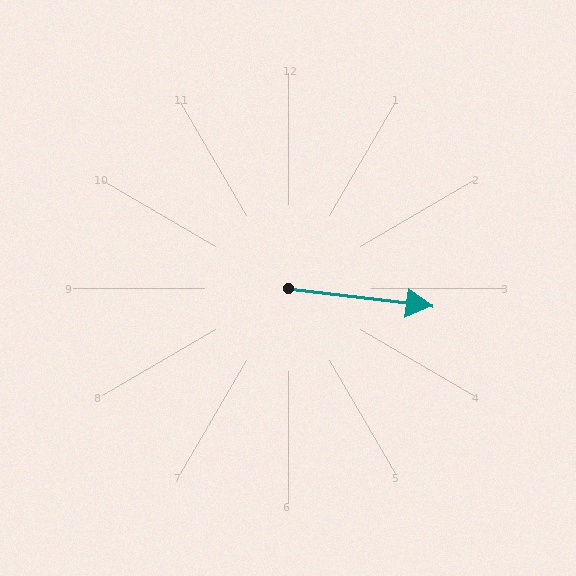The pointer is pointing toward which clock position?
Roughly 3 o'clock.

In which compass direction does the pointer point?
East.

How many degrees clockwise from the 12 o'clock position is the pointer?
Approximately 97 degrees.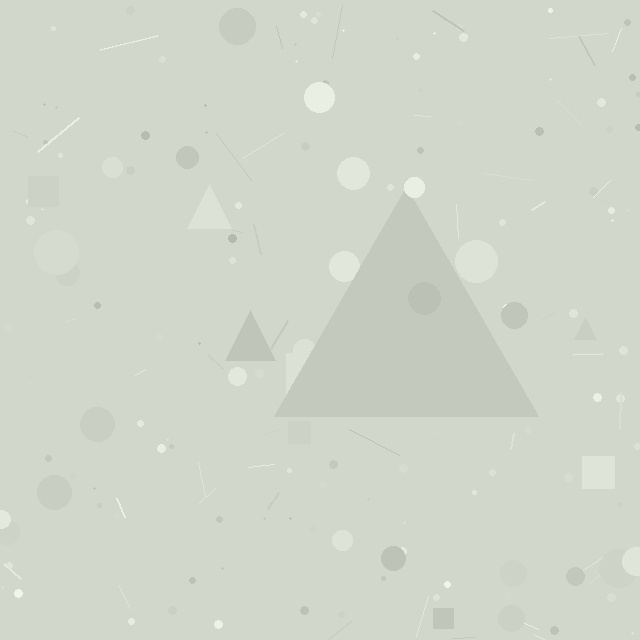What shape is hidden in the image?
A triangle is hidden in the image.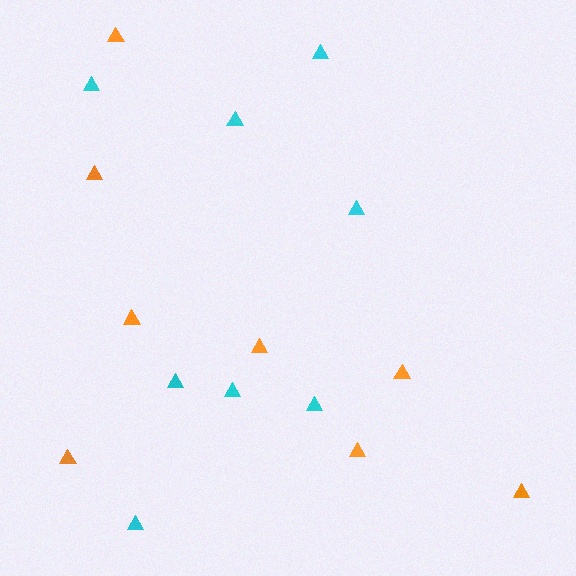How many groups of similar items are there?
There are 2 groups: one group of cyan triangles (8) and one group of orange triangles (8).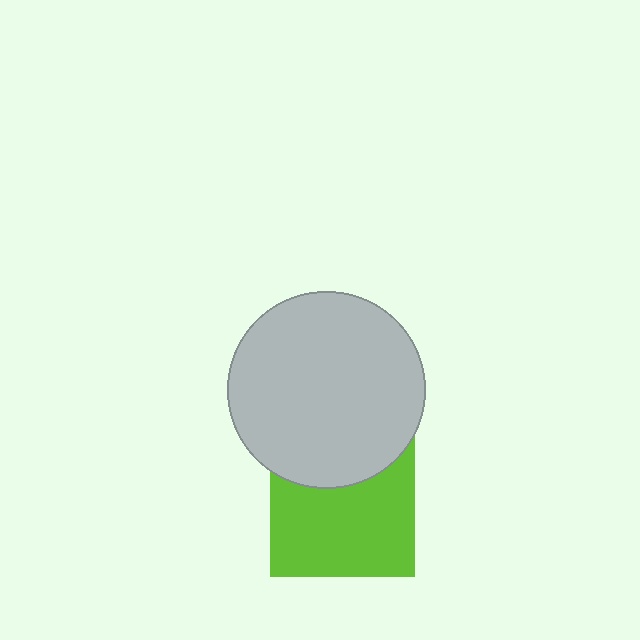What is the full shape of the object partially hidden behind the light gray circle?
The partially hidden object is a lime square.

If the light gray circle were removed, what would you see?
You would see the complete lime square.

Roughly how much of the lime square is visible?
Most of it is visible (roughly 69%).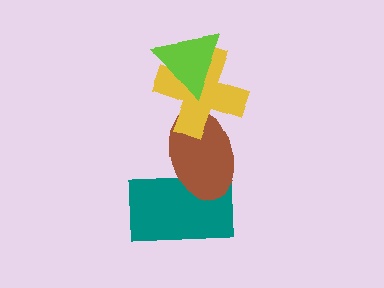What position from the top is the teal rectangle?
The teal rectangle is 4th from the top.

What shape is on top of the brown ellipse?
The yellow cross is on top of the brown ellipse.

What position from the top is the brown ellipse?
The brown ellipse is 3rd from the top.